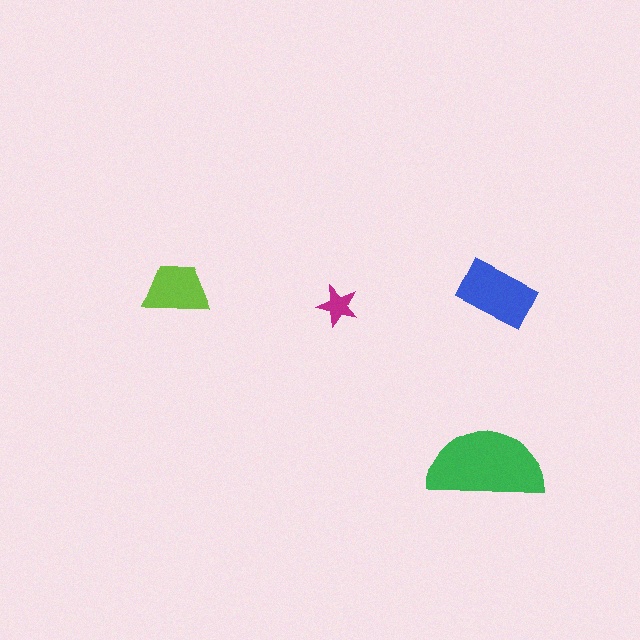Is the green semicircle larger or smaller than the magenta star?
Larger.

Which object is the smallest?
The magenta star.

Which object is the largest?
The green semicircle.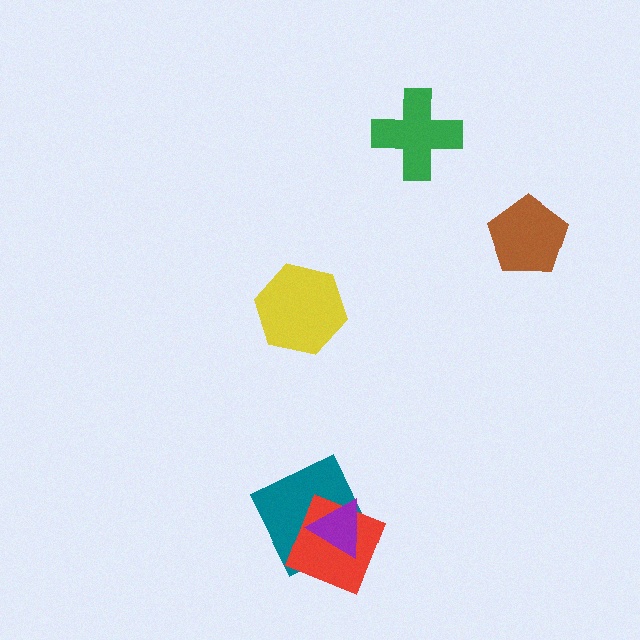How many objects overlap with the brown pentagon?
0 objects overlap with the brown pentagon.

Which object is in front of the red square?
The purple triangle is in front of the red square.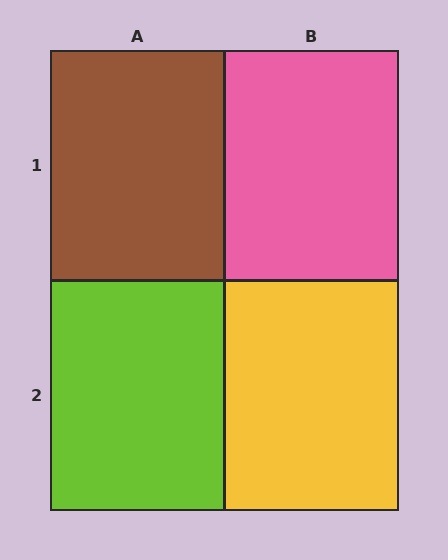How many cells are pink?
1 cell is pink.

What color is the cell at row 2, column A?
Lime.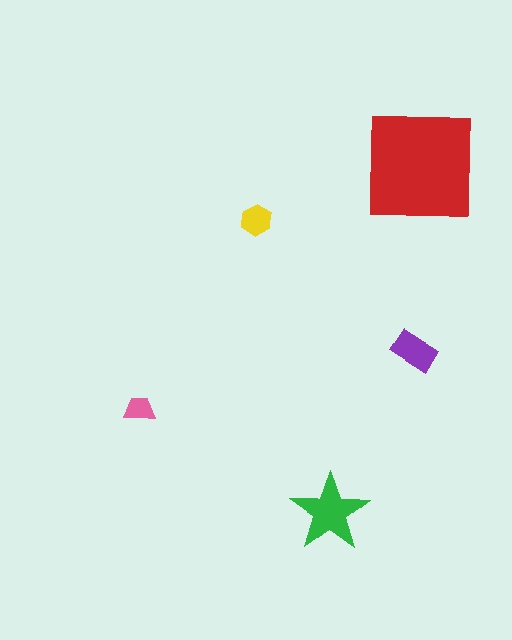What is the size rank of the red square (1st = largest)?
1st.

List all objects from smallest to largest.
The pink trapezoid, the yellow hexagon, the purple rectangle, the green star, the red square.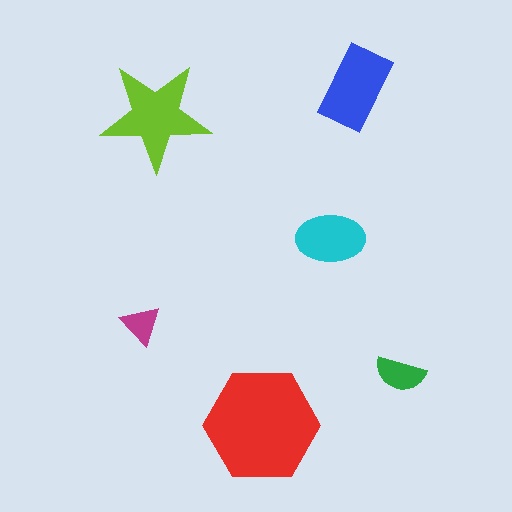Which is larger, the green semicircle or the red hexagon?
The red hexagon.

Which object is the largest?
The red hexagon.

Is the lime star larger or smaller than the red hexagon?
Smaller.